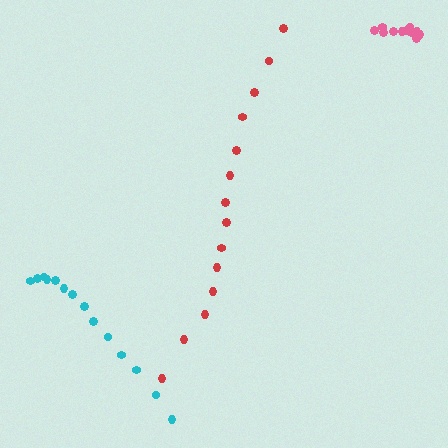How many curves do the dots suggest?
There are 3 distinct paths.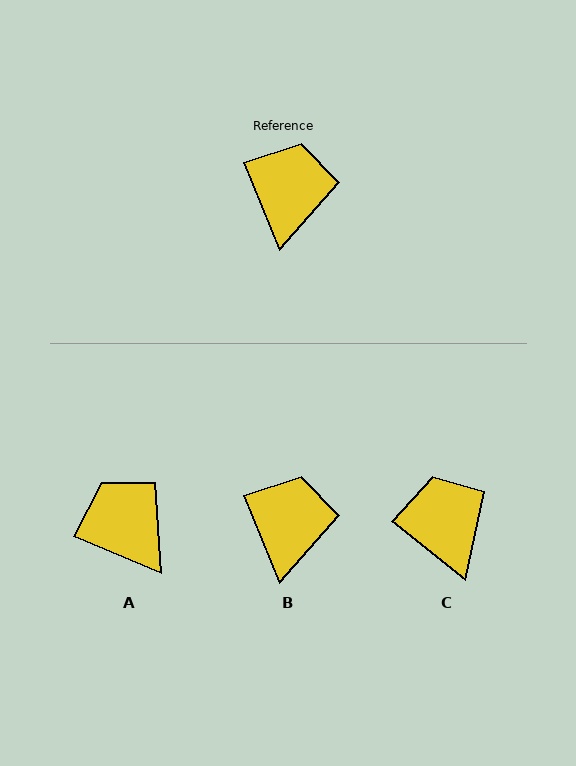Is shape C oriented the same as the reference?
No, it is off by about 29 degrees.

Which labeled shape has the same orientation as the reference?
B.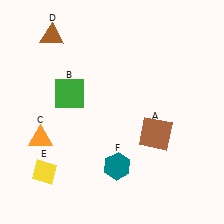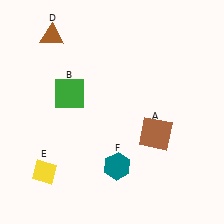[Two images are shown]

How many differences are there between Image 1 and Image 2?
There is 1 difference between the two images.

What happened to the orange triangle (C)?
The orange triangle (C) was removed in Image 2. It was in the bottom-left area of Image 1.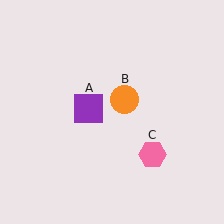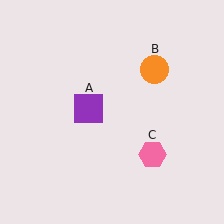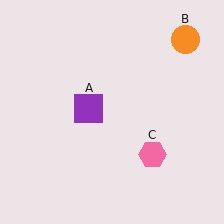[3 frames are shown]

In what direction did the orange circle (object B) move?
The orange circle (object B) moved up and to the right.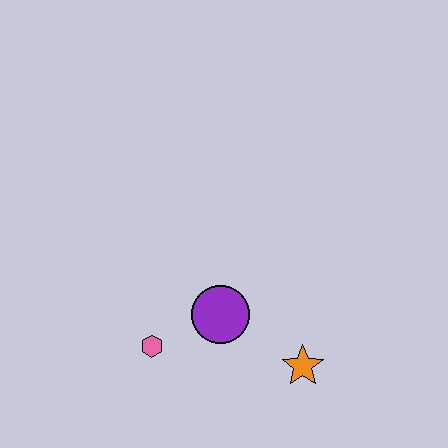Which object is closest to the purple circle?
The pink hexagon is closest to the purple circle.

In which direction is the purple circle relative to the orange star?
The purple circle is to the left of the orange star.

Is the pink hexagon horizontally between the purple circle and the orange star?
No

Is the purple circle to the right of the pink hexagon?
Yes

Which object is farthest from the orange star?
The pink hexagon is farthest from the orange star.